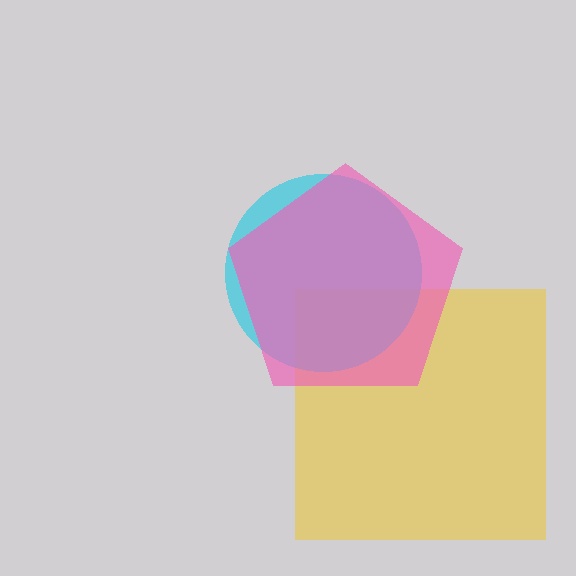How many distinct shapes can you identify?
There are 3 distinct shapes: a yellow square, a cyan circle, a pink pentagon.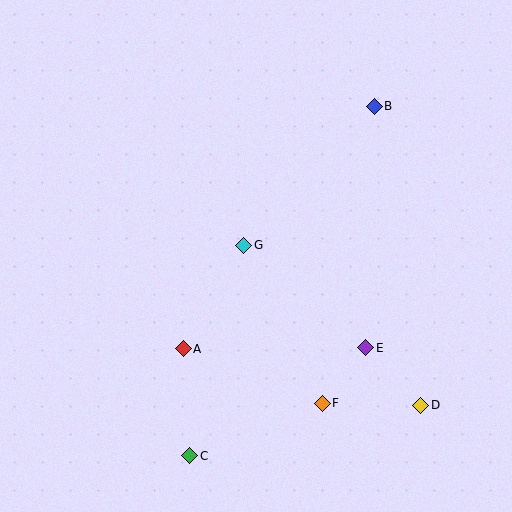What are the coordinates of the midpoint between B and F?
The midpoint between B and F is at (348, 255).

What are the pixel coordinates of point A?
Point A is at (183, 349).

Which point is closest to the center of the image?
Point G at (244, 245) is closest to the center.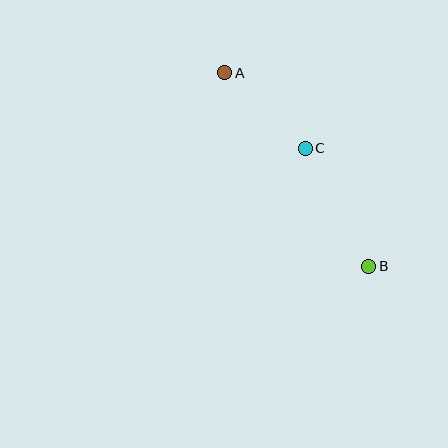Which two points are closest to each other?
Points A and C are closest to each other.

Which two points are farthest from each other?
Points A and B are farthest from each other.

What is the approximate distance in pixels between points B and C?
The distance between B and C is approximately 134 pixels.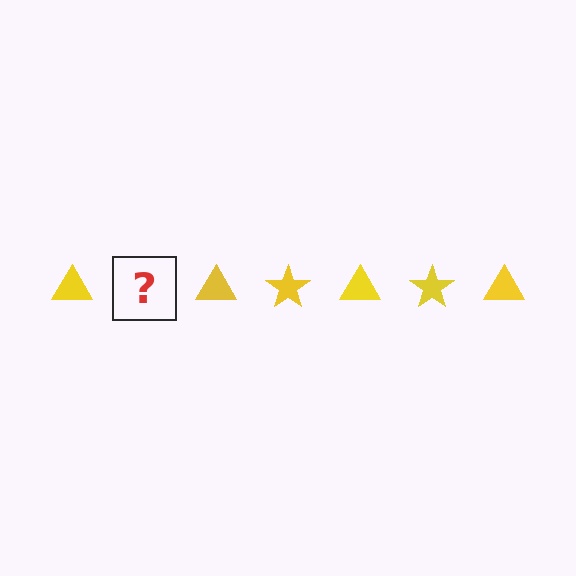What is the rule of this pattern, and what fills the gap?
The rule is that the pattern cycles through triangle, star shapes in yellow. The gap should be filled with a yellow star.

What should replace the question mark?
The question mark should be replaced with a yellow star.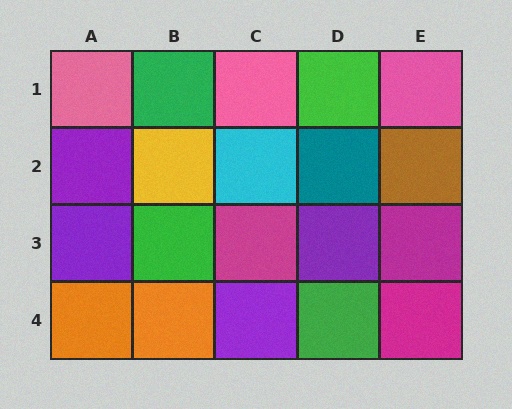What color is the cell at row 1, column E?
Pink.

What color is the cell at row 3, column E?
Magenta.